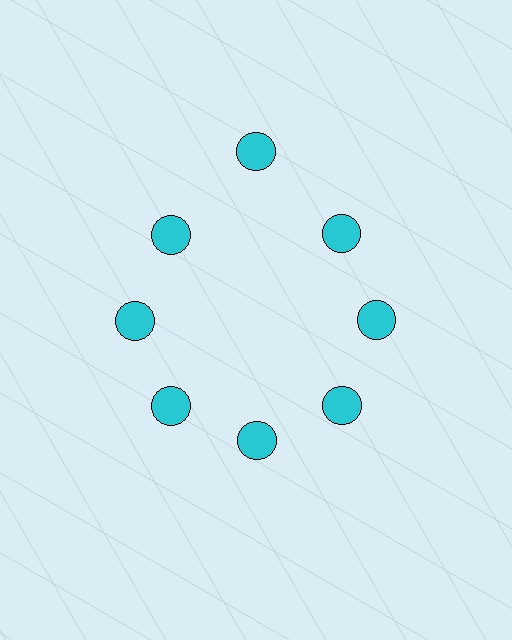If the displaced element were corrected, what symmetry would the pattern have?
It would have 8-fold rotational symmetry — the pattern would map onto itself every 45 degrees.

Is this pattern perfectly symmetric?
No. The 8 cyan circles are arranged in a ring, but one element near the 12 o'clock position is pushed outward from the center, breaking the 8-fold rotational symmetry.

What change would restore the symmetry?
The symmetry would be restored by moving it inward, back onto the ring so that all 8 circles sit at equal angles and equal distance from the center.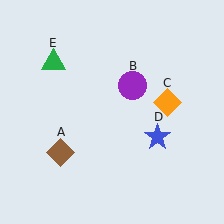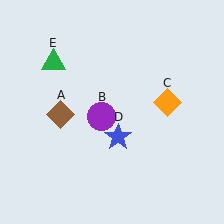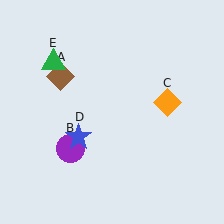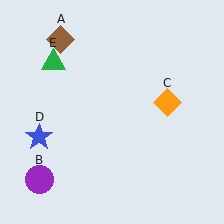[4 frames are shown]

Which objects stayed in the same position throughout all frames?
Orange diamond (object C) and green triangle (object E) remained stationary.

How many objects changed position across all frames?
3 objects changed position: brown diamond (object A), purple circle (object B), blue star (object D).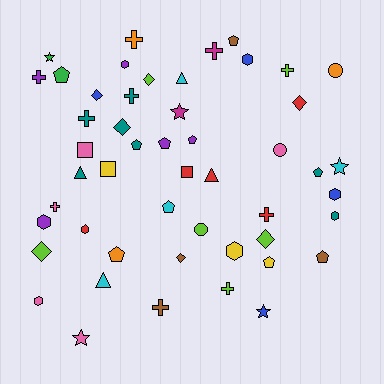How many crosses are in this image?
There are 10 crosses.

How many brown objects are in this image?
There are 4 brown objects.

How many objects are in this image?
There are 50 objects.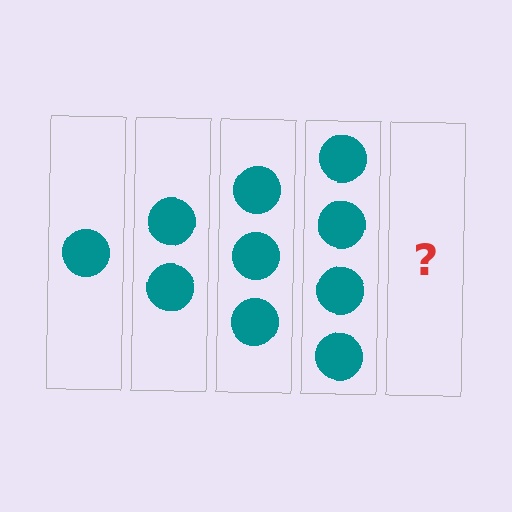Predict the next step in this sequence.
The next step is 5 circles.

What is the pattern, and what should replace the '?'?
The pattern is that each step adds one more circle. The '?' should be 5 circles.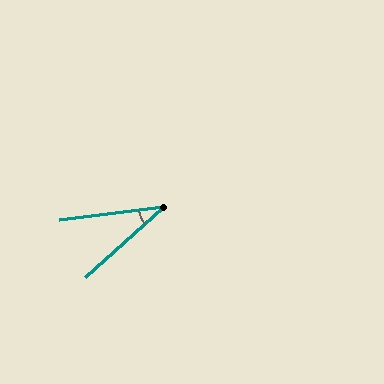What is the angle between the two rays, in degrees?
Approximately 35 degrees.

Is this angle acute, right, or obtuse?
It is acute.